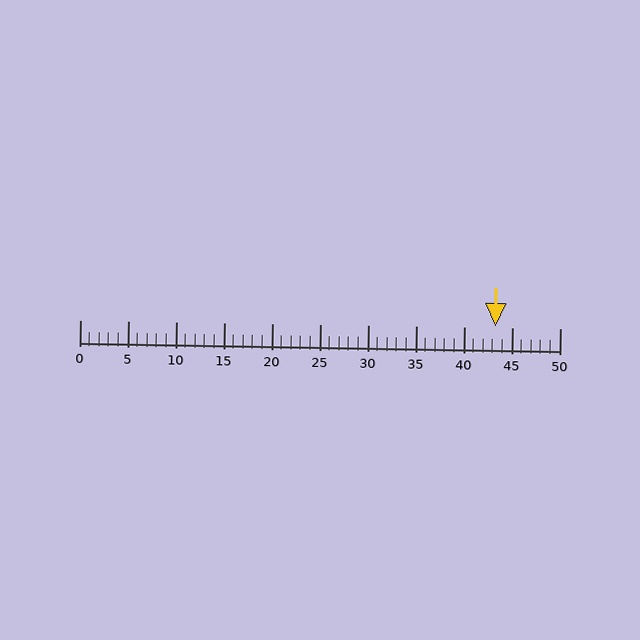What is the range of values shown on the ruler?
The ruler shows values from 0 to 50.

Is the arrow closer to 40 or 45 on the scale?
The arrow is closer to 45.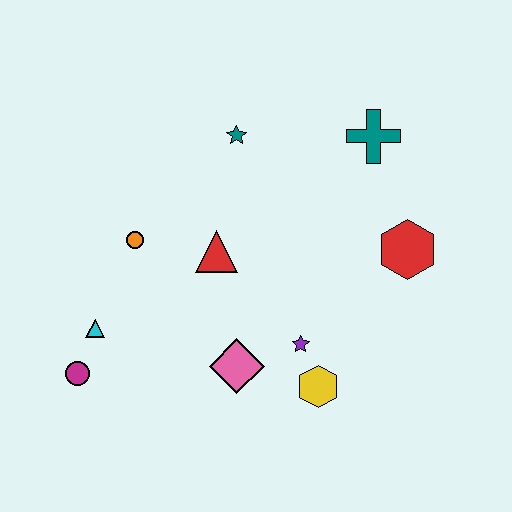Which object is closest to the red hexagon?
The teal cross is closest to the red hexagon.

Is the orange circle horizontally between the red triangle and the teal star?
No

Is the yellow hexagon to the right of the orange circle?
Yes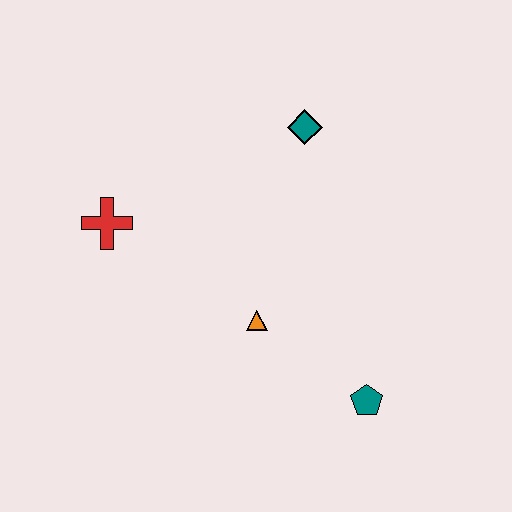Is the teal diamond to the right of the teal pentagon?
No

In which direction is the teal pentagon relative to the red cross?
The teal pentagon is to the right of the red cross.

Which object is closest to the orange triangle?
The teal pentagon is closest to the orange triangle.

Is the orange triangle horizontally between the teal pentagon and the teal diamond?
No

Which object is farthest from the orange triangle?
The teal diamond is farthest from the orange triangle.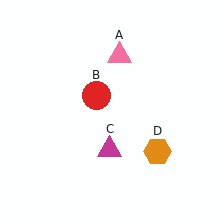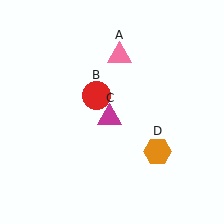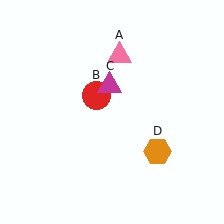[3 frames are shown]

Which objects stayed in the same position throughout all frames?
Pink triangle (object A) and red circle (object B) and orange hexagon (object D) remained stationary.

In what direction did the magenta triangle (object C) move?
The magenta triangle (object C) moved up.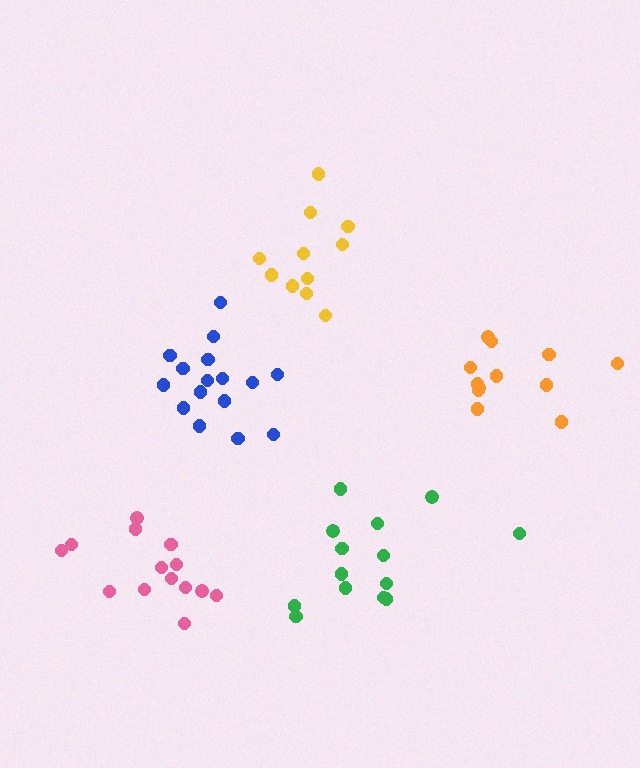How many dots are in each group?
Group 1: 14 dots, Group 2: 11 dots, Group 3: 12 dots, Group 4: 16 dots, Group 5: 14 dots (67 total).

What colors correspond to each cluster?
The clusters are colored: pink, yellow, orange, blue, green.